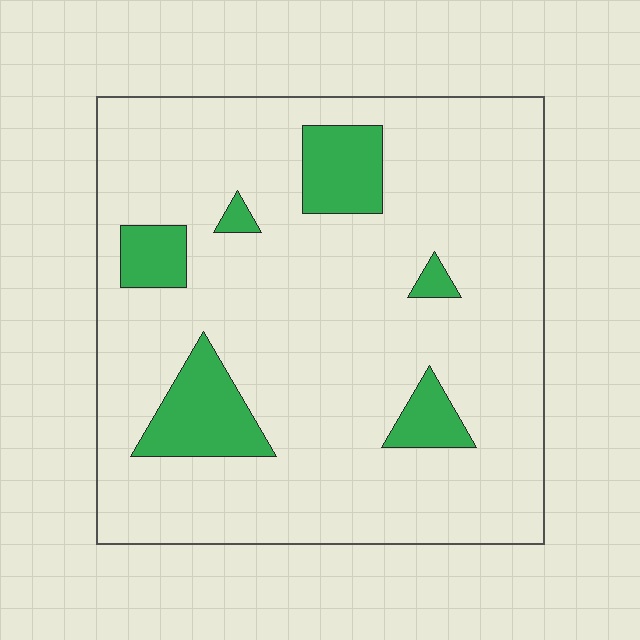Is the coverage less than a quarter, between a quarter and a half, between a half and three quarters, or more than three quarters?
Less than a quarter.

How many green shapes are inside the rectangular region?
6.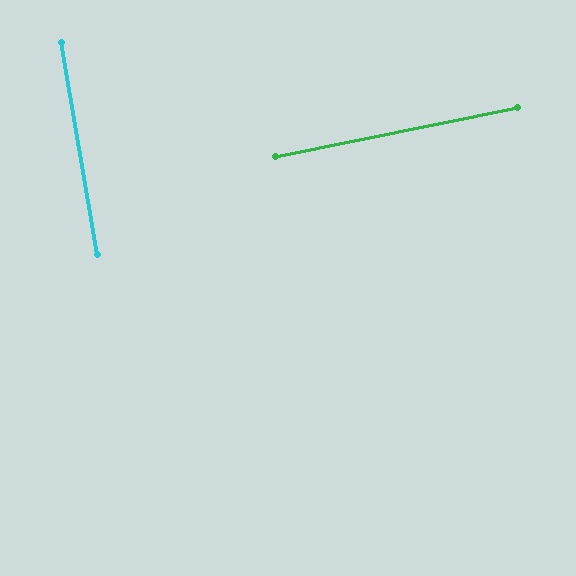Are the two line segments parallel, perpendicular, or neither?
Perpendicular — they meet at approximately 88°.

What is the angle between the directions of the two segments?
Approximately 88 degrees.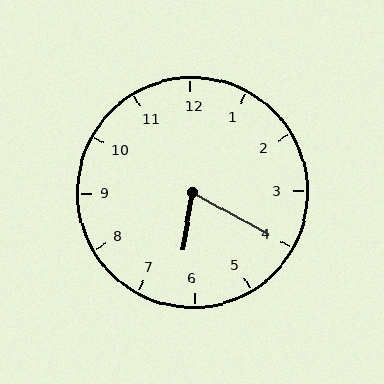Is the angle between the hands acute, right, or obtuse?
It is acute.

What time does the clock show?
6:20.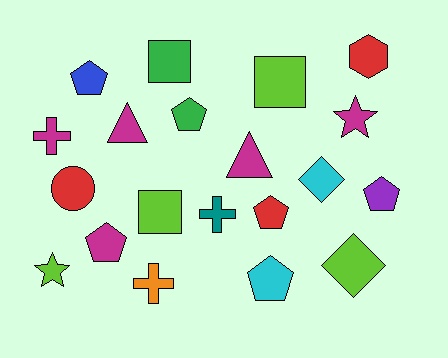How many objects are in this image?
There are 20 objects.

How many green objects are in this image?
There are 2 green objects.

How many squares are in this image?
There are 3 squares.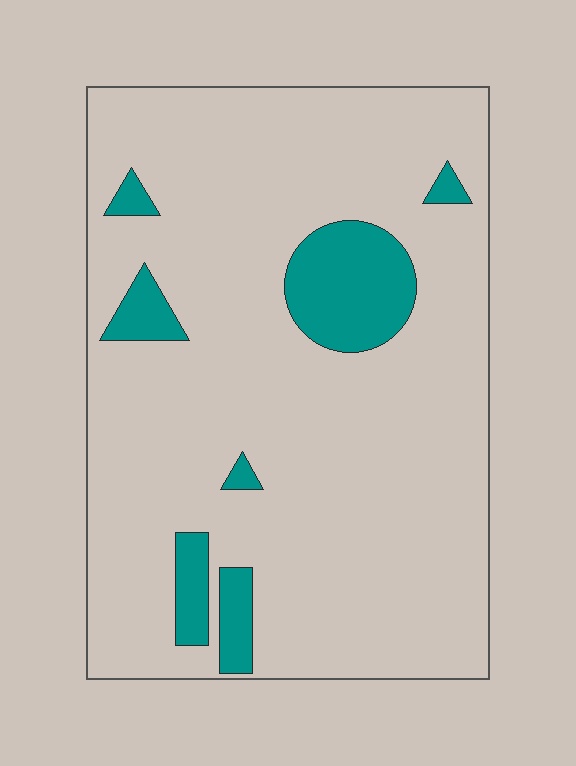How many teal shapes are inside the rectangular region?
7.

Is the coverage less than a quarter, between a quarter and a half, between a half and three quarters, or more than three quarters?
Less than a quarter.